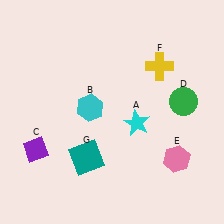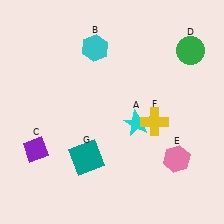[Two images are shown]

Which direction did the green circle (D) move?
The green circle (D) moved up.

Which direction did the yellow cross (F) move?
The yellow cross (F) moved down.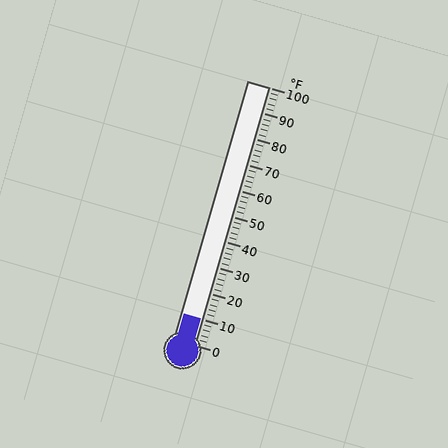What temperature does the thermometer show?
The thermometer shows approximately 10°F.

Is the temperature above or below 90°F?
The temperature is below 90°F.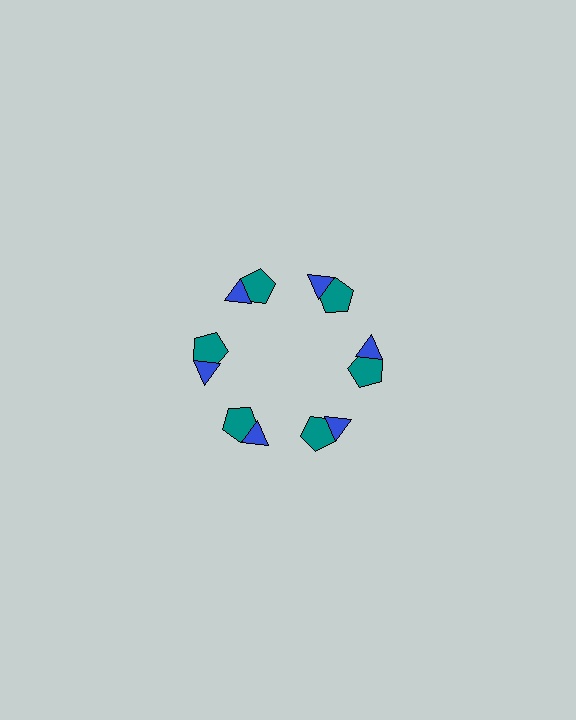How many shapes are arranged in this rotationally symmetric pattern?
There are 12 shapes, arranged in 6 groups of 2.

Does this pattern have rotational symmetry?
Yes, this pattern has 6-fold rotational symmetry. It looks the same after rotating 60 degrees around the center.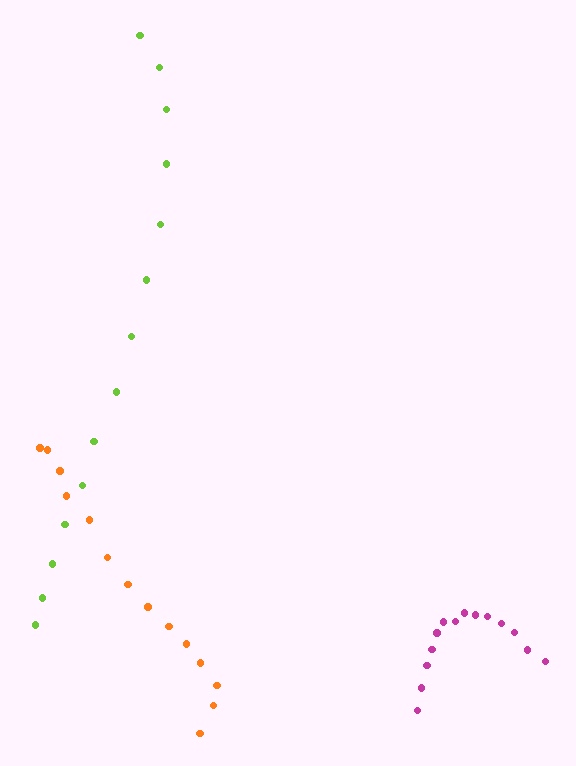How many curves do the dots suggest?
There are 3 distinct paths.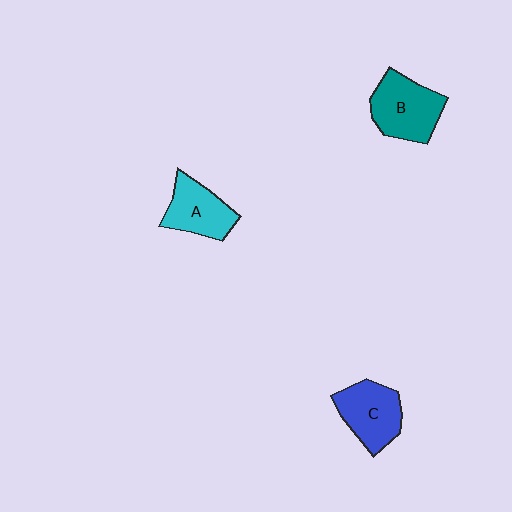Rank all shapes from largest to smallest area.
From largest to smallest: B (teal), C (blue), A (cyan).